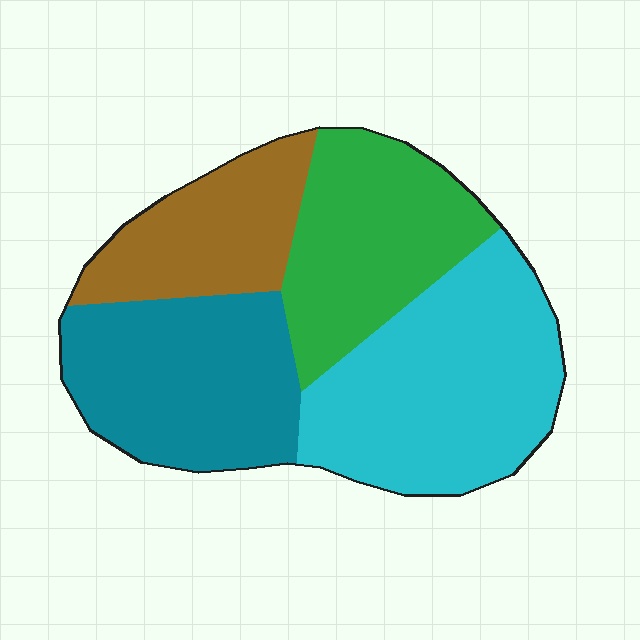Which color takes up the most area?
Cyan, at roughly 35%.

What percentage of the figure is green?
Green covers 23% of the figure.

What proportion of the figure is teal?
Teal covers roughly 25% of the figure.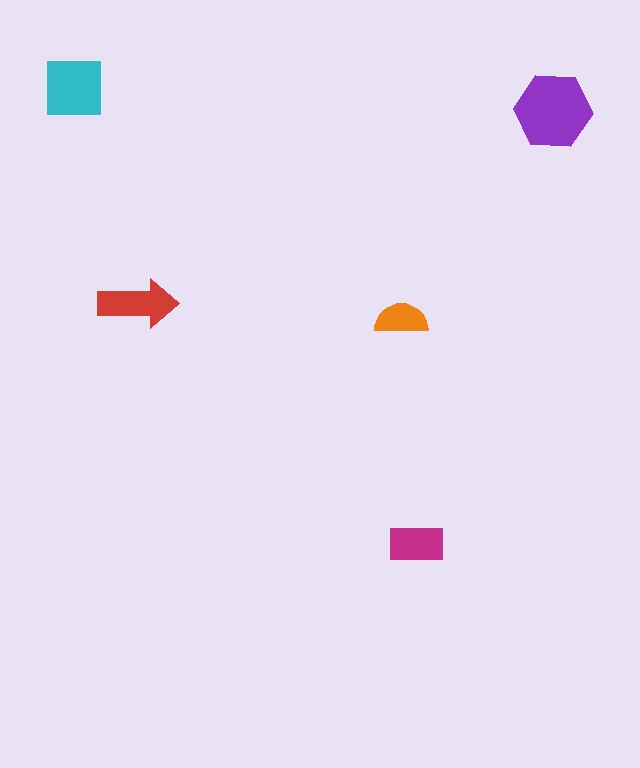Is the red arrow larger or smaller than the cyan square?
Smaller.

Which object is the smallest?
The orange semicircle.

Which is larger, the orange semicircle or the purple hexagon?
The purple hexagon.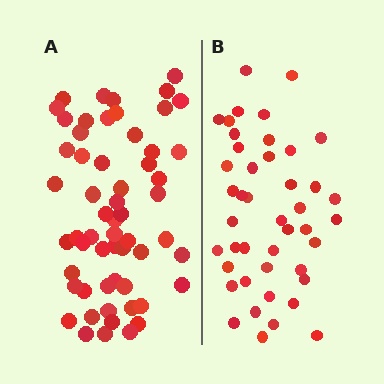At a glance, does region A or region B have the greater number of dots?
Region A (the left region) has more dots.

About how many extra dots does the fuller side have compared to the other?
Region A has approximately 15 more dots than region B.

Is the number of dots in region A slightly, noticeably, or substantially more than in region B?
Region A has noticeably more, but not dramatically so. The ratio is roughly 1.3 to 1.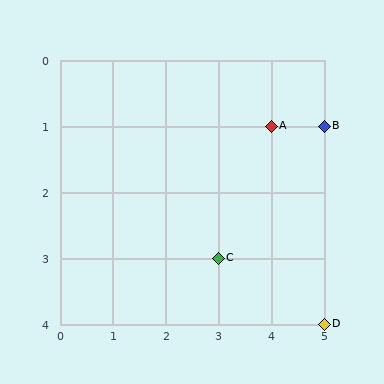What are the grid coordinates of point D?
Point D is at grid coordinates (5, 4).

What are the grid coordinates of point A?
Point A is at grid coordinates (4, 1).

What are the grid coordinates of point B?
Point B is at grid coordinates (5, 1).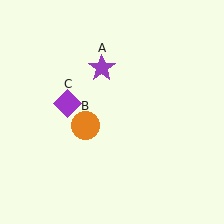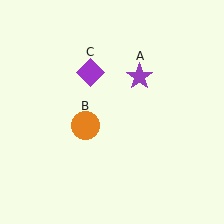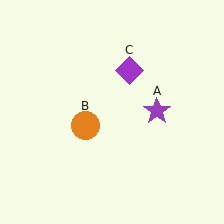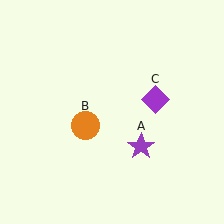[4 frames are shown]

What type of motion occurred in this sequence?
The purple star (object A), purple diamond (object C) rotated clockwise around the center of the scene.